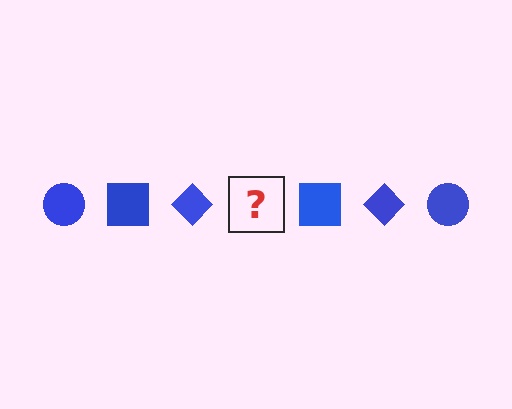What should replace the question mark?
The question mark should be replaced with a blue circle.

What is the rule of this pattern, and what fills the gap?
The rule is that the pattern cycles through circle, square, diamond shapes in blue. The gap should be filled with a blue circle.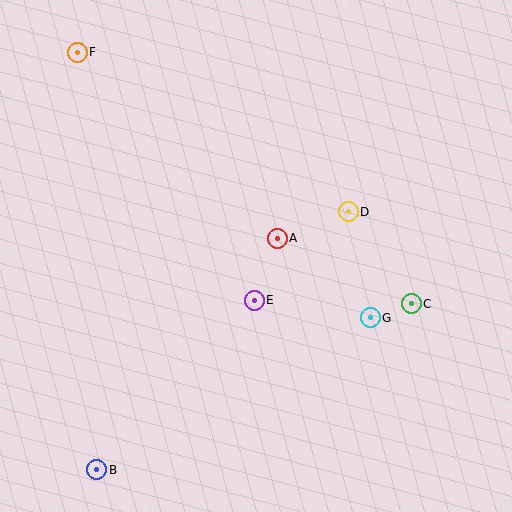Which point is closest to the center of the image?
Point A at (277, 238) is closest to the center.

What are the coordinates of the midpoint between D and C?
The midpoint between D and C is at (380, 258).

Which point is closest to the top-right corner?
Point D is closest to the top-right corner.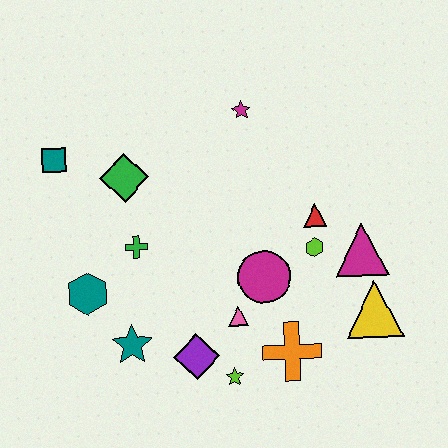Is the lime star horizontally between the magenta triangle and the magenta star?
No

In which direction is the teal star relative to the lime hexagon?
The teal star is to the left of the lime hexagon.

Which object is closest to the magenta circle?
The pink triangle is closest to the magenta circle.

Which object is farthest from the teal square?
The yellow triangle is farthest from the teal square.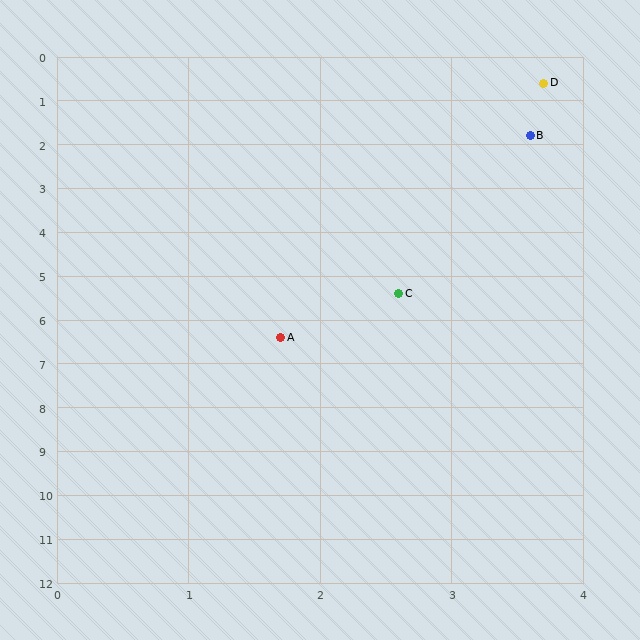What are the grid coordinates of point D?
Point D is at approximately (3.7, 0.6).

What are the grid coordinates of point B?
Point B is at approximately (3.6, 1.8).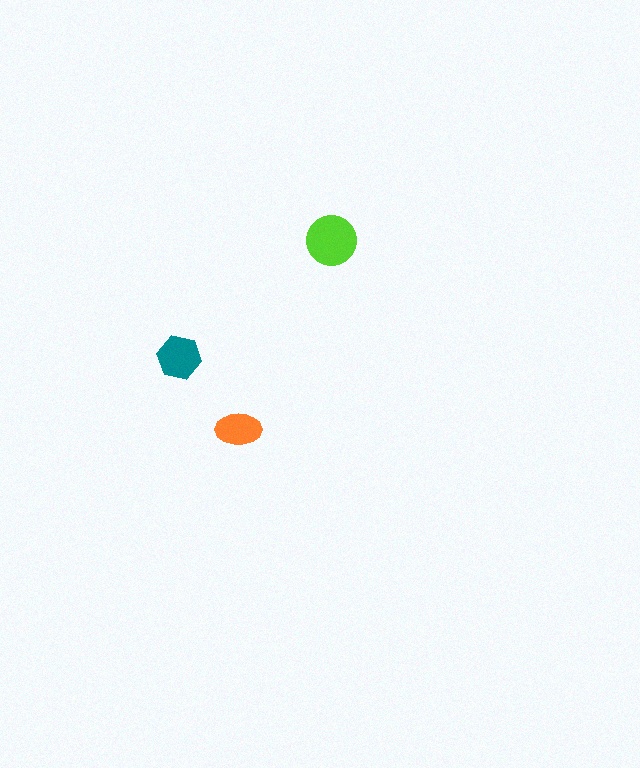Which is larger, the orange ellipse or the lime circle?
The lime circle.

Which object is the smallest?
The orange ellipse.